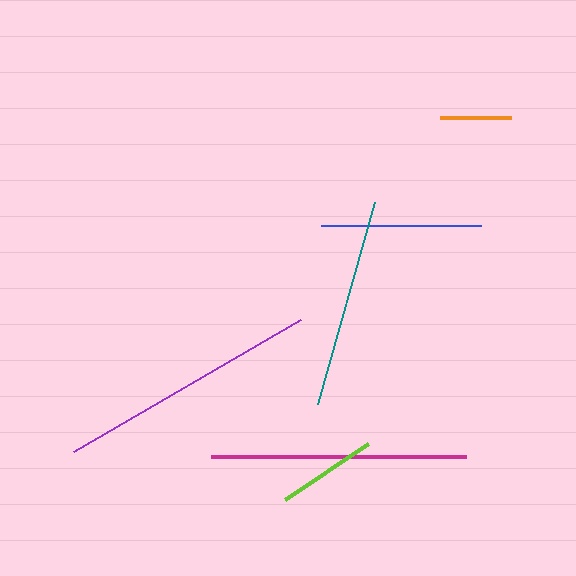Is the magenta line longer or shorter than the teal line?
The magenta line is longer than the teal line.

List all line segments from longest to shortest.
From longest to shortest: purple, magenta, teal, blue, lime, orange.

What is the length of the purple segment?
The purple segment is approximately 262 pixels long.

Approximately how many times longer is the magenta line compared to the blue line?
The magenta line is approximately 1.6 times the length of the blue line.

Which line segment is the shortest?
The orange line is the shortest at approximately 72 pixels.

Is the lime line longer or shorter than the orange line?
The lime line is longer than the orange line.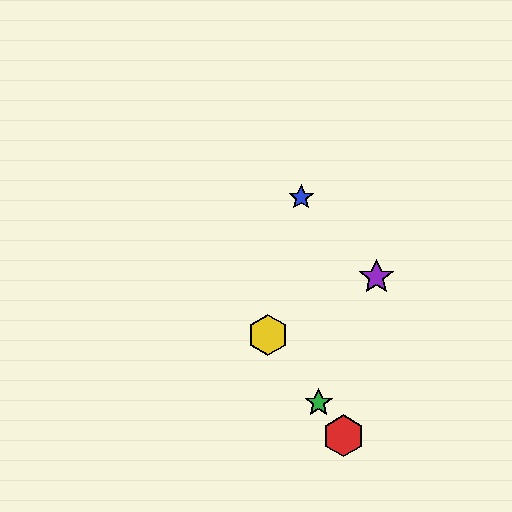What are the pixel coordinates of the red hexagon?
The red hexagon is at (343, 436).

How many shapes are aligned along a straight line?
3 shapes (the red hexagon, the green star, the yellow hexagon) are aligned along a straight line.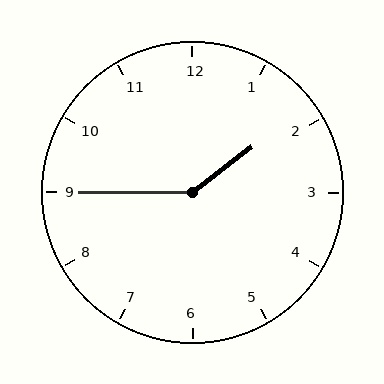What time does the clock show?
1:45.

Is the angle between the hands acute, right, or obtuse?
It is obtuse.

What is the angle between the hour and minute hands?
Approximately 142 degrees.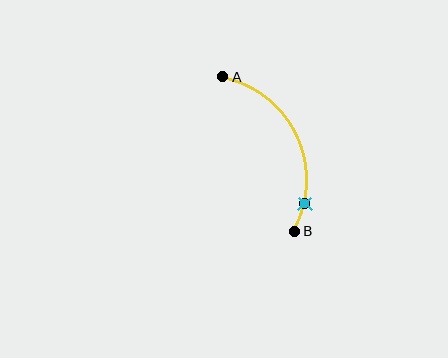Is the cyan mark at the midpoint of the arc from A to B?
No. The cyan mark lies on the arc but is closer to endpoint B. The arc midpoint would be at the point on the curve equidistant along the arc from both A and B.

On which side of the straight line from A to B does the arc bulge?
The arc bulges to the right of the straight line connecting A and B.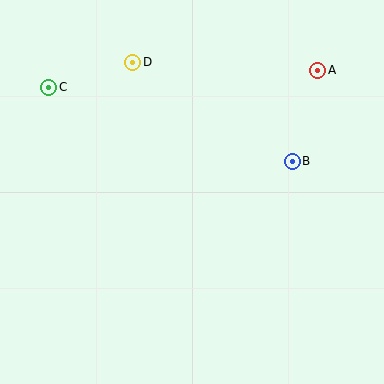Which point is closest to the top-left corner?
Point C is closest to the top-left corner.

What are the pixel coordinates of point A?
Point A is at (318, 70).